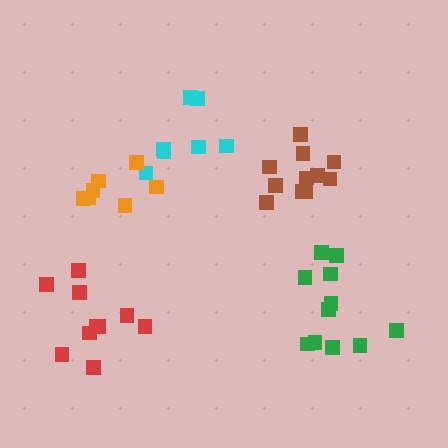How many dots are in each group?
Group 1: 11 dots, Group 2: 7 dots, Group 3: 11 dots, Group 4: 10 dots, Group 5: 7 dots (46 total).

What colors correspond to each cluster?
The clusters are colored: green, cyan, brown, red, orange.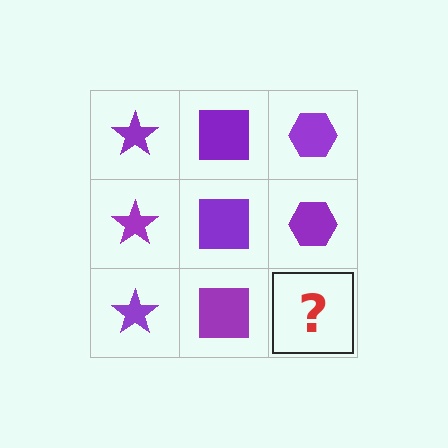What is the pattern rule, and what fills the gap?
The rule is that each column has a consistent shape. The gap should be filled with a purple hexagon.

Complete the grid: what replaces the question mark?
The question mark should be replaced with a purple hexagon.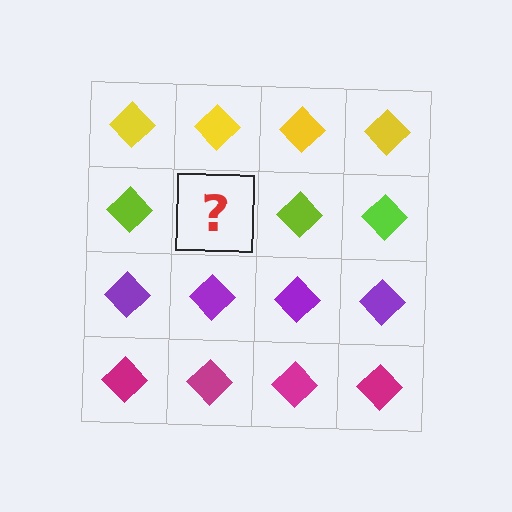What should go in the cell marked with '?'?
The missing cell should contain a lime diamond.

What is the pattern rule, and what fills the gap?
The rule is that each row has a consistent color. The gap should be filled with a lime diamond.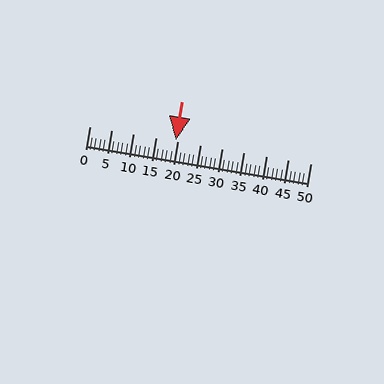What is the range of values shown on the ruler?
The ruler shows values from 0 to 50.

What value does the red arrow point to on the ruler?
The red arrow points to approximately 20.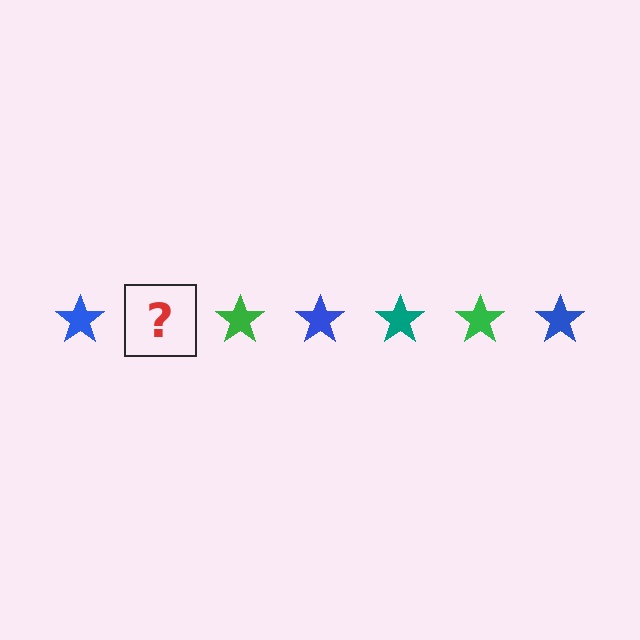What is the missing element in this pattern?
The missing element is a teal star.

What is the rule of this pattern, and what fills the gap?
The rule is that the pattern cycles through blue, teal, green stars. The gap should be filled with a teal star.